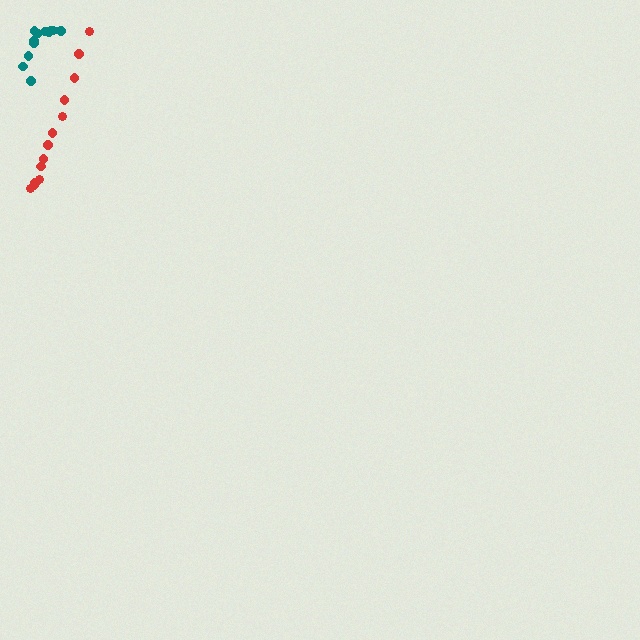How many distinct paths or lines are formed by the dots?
There are 2 distinct paths.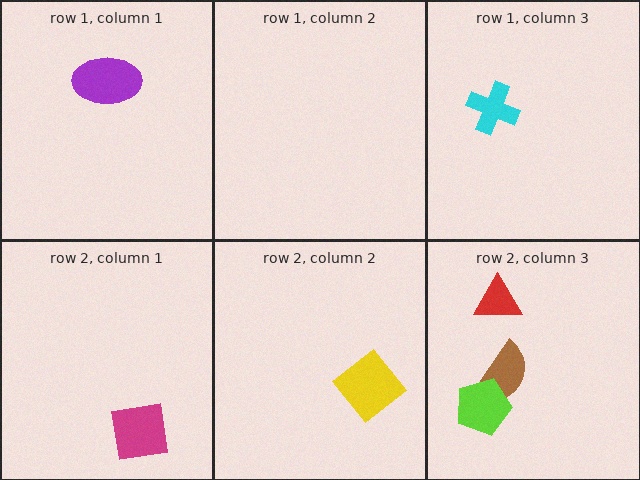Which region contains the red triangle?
The row 2, column 3 region.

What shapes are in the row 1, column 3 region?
The cyan cross.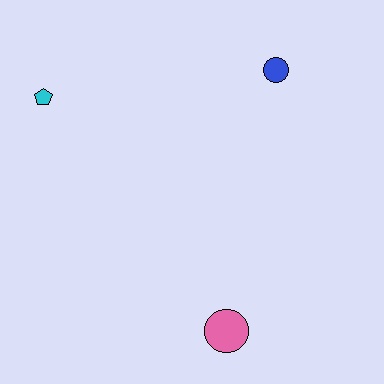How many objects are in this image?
There are 3 objects.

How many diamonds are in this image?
There are no diamonds.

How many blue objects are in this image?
There is 1 blue object.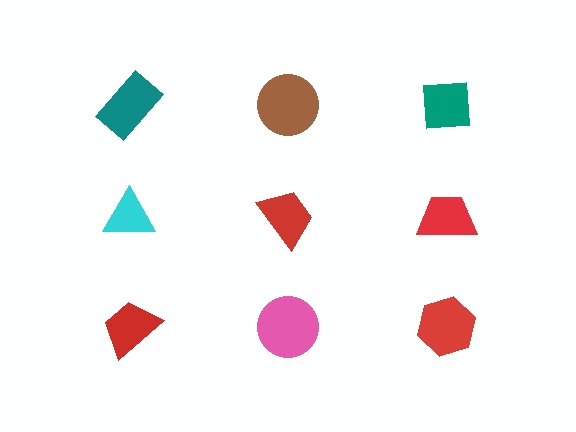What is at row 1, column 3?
A teal square.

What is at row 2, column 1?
A cyan triangle.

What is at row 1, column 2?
A brown circle.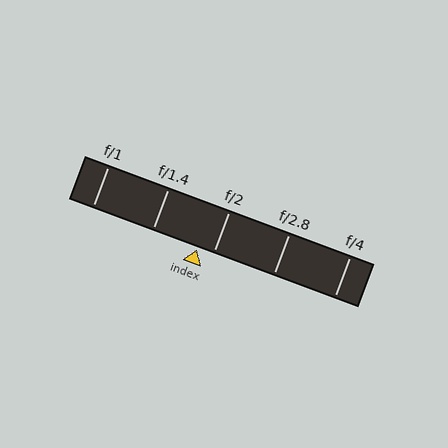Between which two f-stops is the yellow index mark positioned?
The index mark is between f/1.4 and f/2.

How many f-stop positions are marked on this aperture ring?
There are 5 f-stop positions marked.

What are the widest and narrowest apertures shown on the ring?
The widest aperture shown is f/1 and the narrowest is f/4.